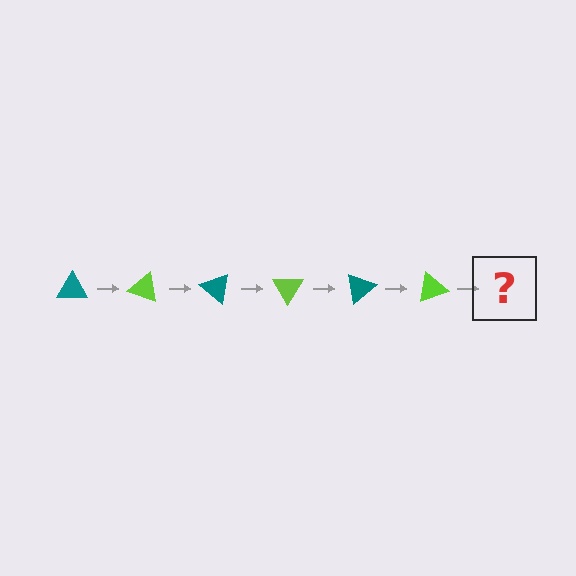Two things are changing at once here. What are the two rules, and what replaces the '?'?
The two rules are that it rotates 20 degrees each step and the color cycles through teal and lime. The '?' should be a teal triangle, rotated 120 degrees from the start.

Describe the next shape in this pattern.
It should be a teal triangle, rotated 120 degrees from the start.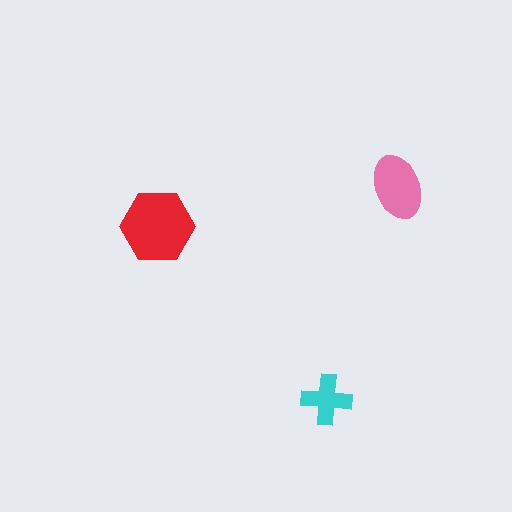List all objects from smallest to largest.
The cyan cross, the pink ellipse, the red hexagon.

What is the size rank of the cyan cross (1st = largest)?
3rd.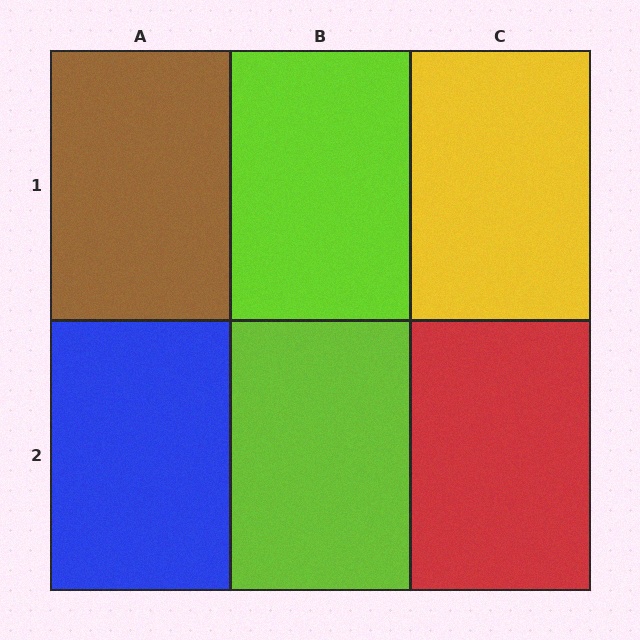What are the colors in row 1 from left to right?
Brown, lime, yellow.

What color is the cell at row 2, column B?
Lime.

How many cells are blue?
1 cell is blue.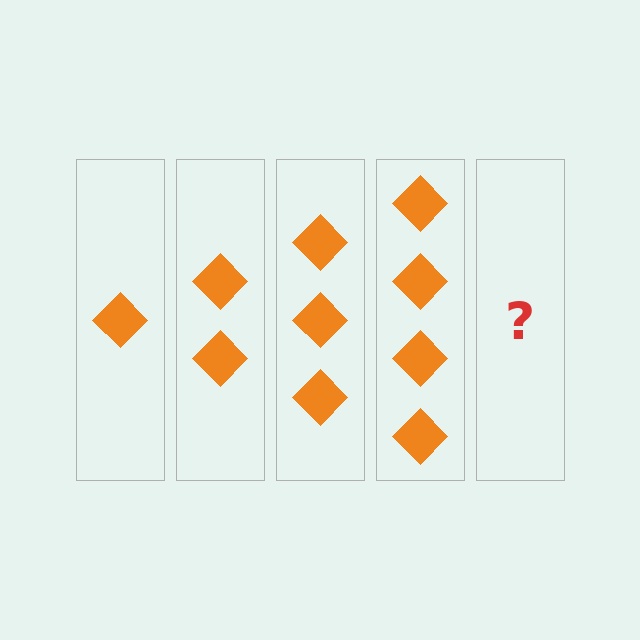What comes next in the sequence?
The next element should be 5 diamonds.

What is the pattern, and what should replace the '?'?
The pattern is that each step adds one more diamond. The '?' should be 5 diamonds.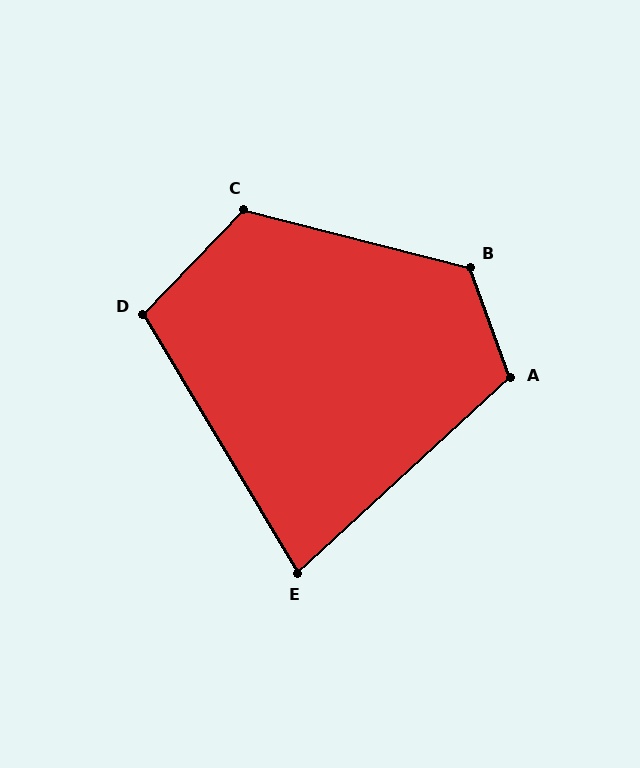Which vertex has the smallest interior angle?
E, at approximately 78 degrees.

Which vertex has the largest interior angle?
B, at approximately 124 degrees.